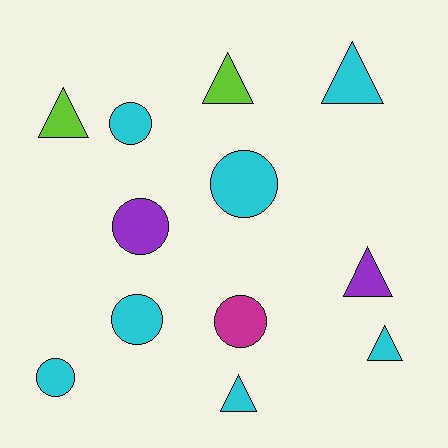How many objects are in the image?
There are 12 objects.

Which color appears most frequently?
Cyan, with 7 objects.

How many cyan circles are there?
There are 4 cyan circles.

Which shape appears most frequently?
Circle, with 6 objects.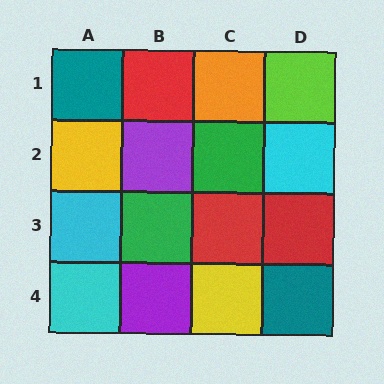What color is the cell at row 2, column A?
Yellow.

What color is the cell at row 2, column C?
Green.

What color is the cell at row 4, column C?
Yellow.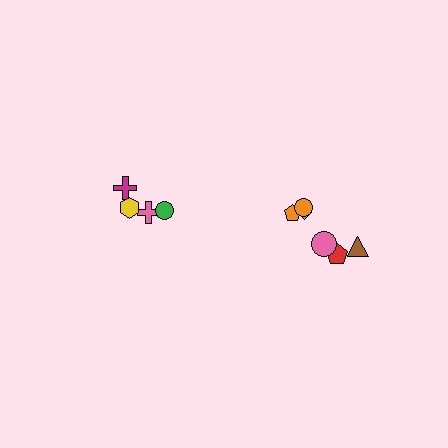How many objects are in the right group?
There are 6 objects.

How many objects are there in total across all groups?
There are 10 objects.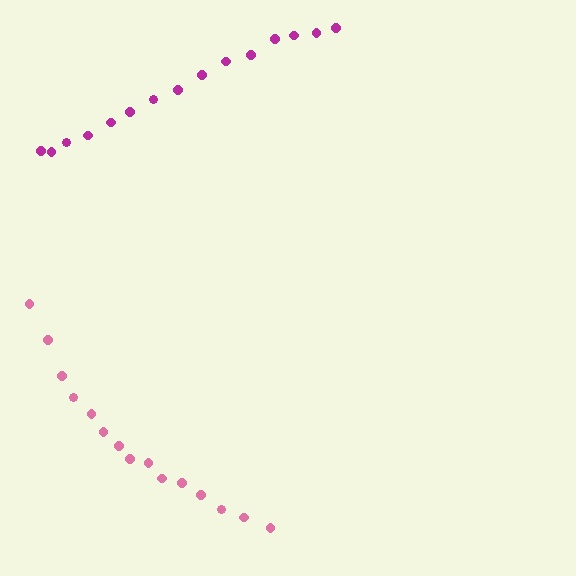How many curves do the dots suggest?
There are 2 distinct paths.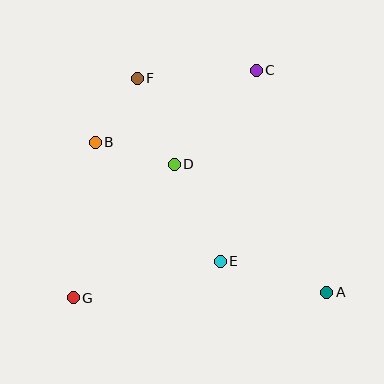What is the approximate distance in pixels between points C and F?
The distance between C and F is approximately 119 pixels.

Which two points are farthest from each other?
Points C and G are farthest from each other.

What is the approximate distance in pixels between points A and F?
The distance between A and F is approximately 286 pixels.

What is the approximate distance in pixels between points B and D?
The distance between B and D is approximately 82 pixels.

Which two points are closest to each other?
Points B and F are closest to each other.